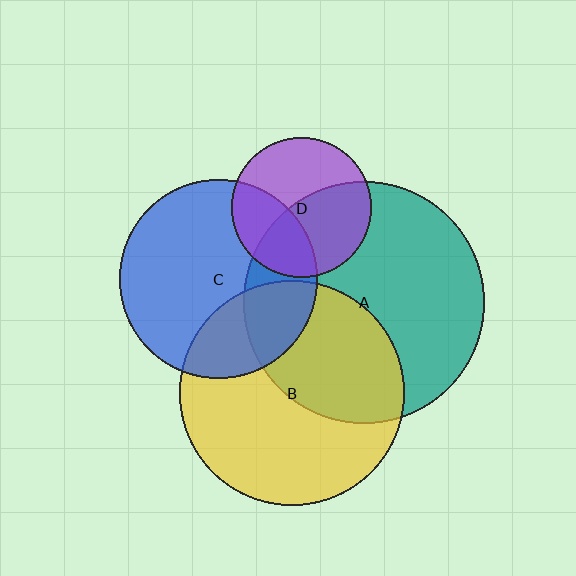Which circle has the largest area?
Circle A (teal).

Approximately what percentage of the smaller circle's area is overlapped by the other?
Approximately 50%.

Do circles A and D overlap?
Yes.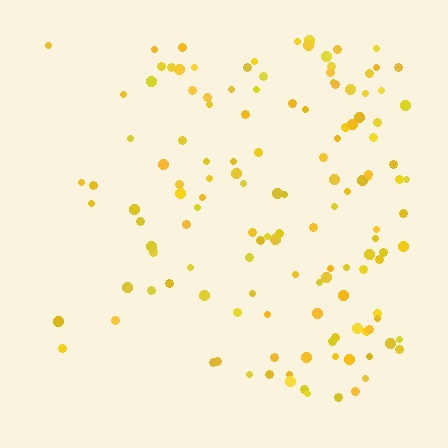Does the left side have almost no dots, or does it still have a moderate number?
Still a moderate number, just noticeably fewer than the right.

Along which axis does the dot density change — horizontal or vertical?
Horizontal.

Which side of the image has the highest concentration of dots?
The right.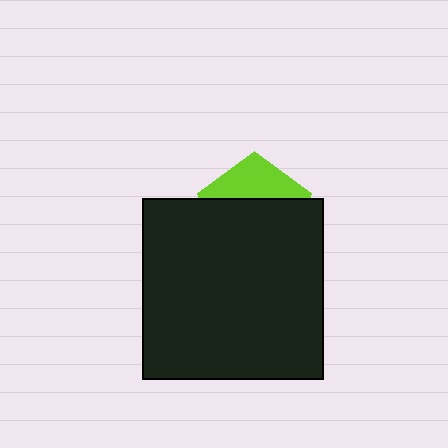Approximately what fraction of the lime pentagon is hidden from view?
Roughly 67% of the lime pentagon is hidden behind the black square.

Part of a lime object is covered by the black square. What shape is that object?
It is a pentagon.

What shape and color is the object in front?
The object in front is a black square.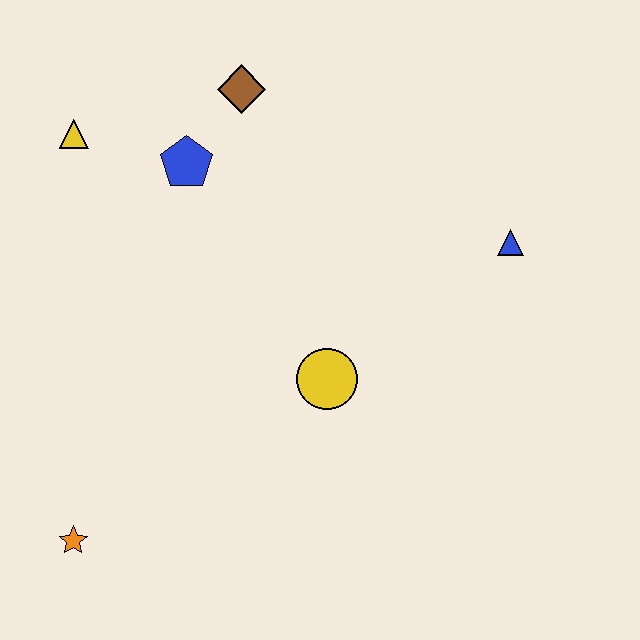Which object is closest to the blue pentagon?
The brown diamond is closest to the blue pentagon.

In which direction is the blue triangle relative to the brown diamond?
The blue triangle is to the right of the brown diamond.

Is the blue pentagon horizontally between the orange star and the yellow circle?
Yes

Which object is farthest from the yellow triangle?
The blue triangle is farthest from the yellow triangle.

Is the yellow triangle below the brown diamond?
Yes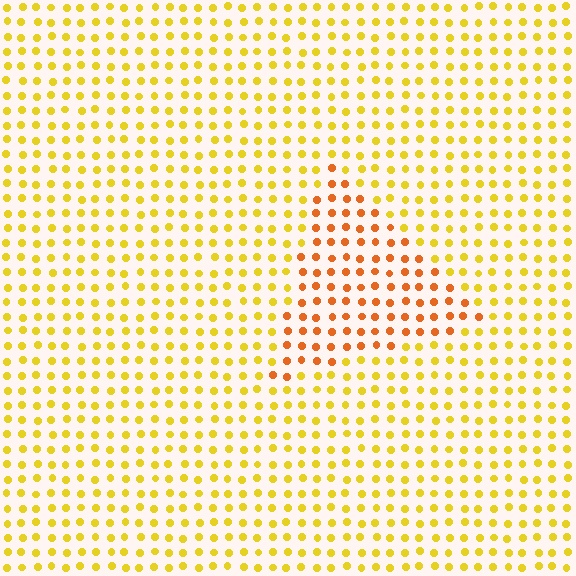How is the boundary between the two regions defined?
The boundary is defined purely by a slight shift in hue (about 32 degrees). Spacing, size, and orientation are identical on both sides.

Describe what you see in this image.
The image is filled with small yellow elements in a uniform arrangement. A triangle-shaped region is visible where the elements are tinted to a slightly different hue, forming a subtle color boundary.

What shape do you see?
I see a triangle.